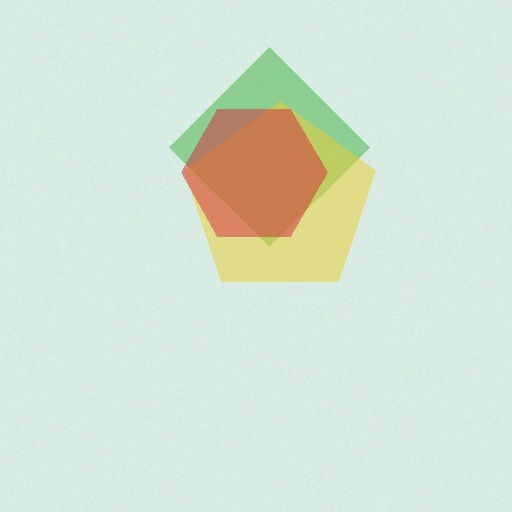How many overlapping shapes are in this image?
There are 3 overlapping shapes in the image.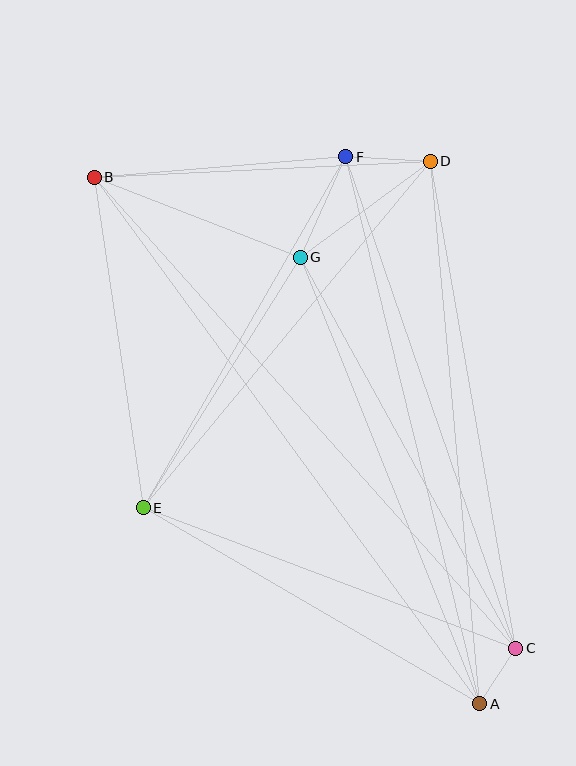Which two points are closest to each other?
Points A and C are closest to each other.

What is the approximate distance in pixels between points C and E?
The distance between C and E is approximately 398 pixels.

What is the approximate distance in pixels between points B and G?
The distance between B and G is approximately 221 pixels.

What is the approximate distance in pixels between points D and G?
The distance between D and G is approximately 162 pixels.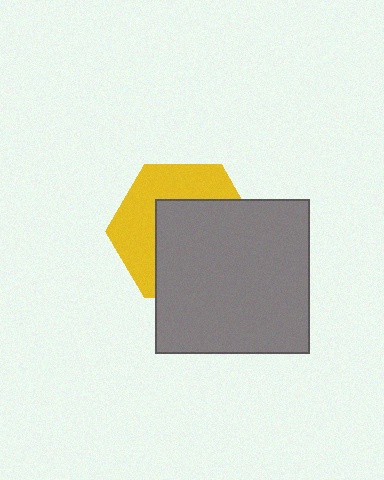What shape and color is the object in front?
The object in front is a gray square.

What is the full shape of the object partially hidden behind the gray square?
The partially hidden object is a yellow hexagon.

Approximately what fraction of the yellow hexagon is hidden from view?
Roughly 56% of the yellow hexagon is hidden behind the gray square.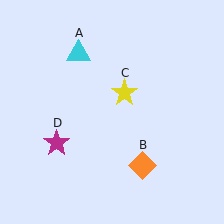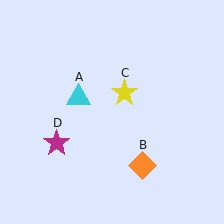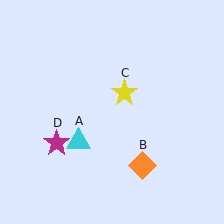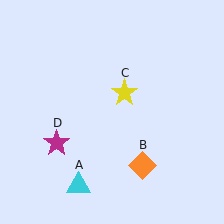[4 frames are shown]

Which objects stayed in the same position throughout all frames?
Orange diamond (object B) and yellow star (object C) and magenta star (object D) remained stationary.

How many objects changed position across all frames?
1 object changed position: cyan triangle (object A).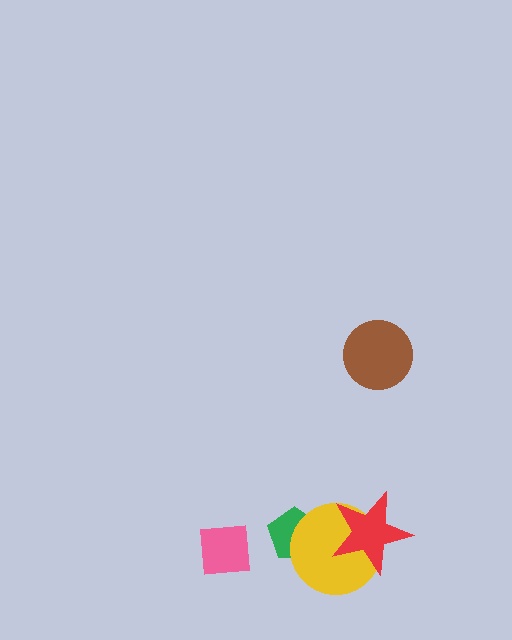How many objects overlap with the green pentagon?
1 object overlaps with the green pentagon.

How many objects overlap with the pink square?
0 objects overlap with the pink square.